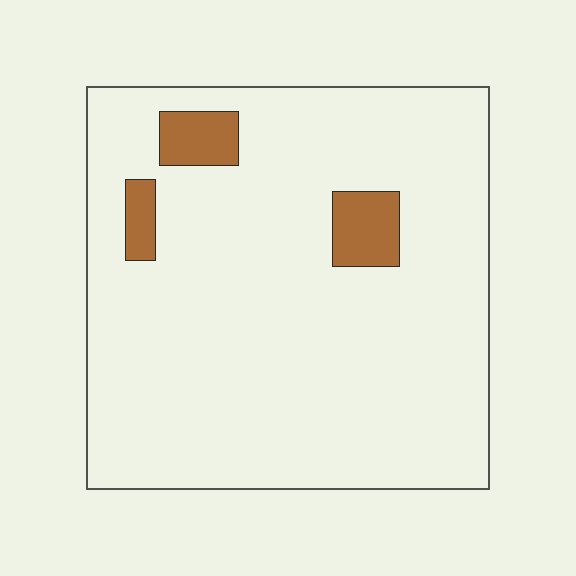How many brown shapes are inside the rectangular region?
3.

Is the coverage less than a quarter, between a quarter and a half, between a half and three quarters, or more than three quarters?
Less than a quarter.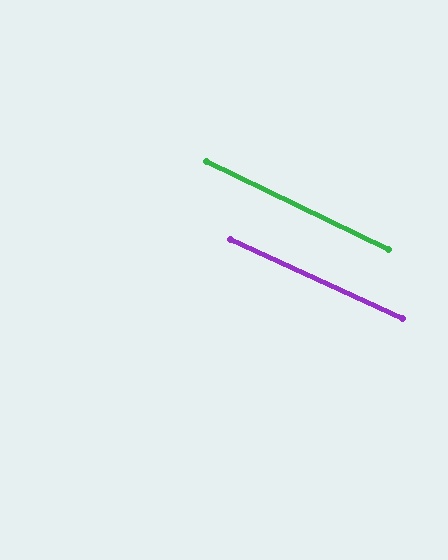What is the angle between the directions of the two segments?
Approximately 1 degree.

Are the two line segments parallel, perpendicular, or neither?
Parallel — their directions differ by only 1.1°.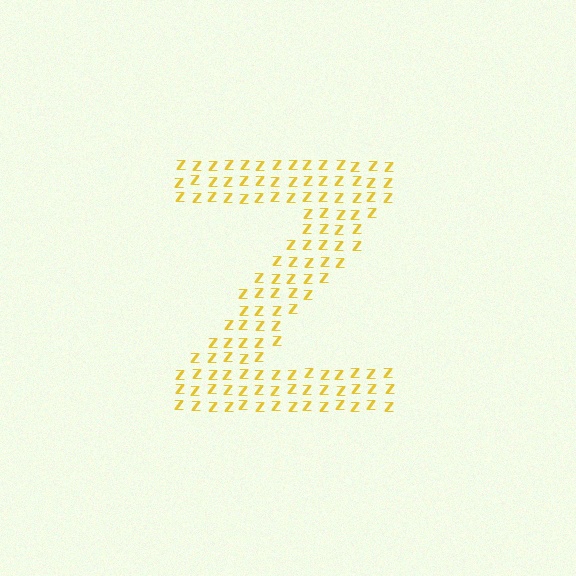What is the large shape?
The large shape is the letter Z.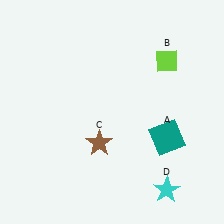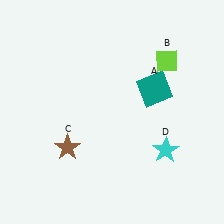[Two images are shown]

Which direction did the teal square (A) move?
The teal square (A) moved up.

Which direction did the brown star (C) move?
The brown star (C) moved left.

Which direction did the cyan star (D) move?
The cyan star (D) moved up.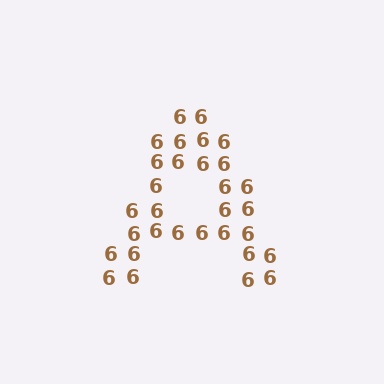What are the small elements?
The small elements are digit 6's.